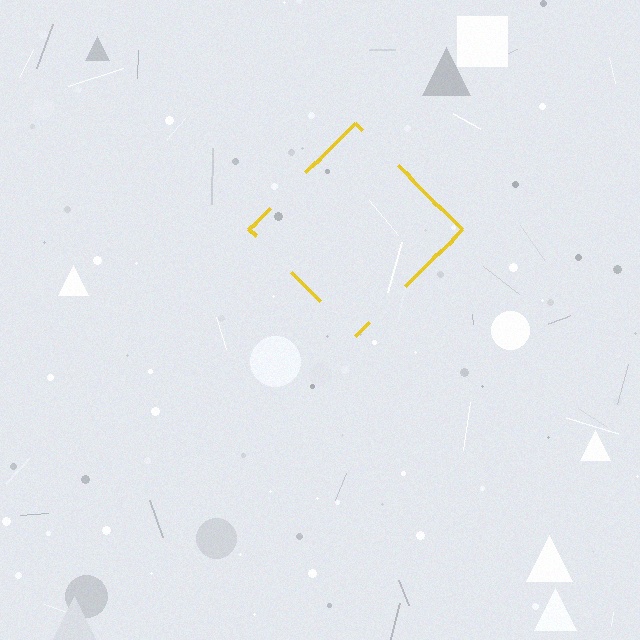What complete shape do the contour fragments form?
The contour fragments form a diamond.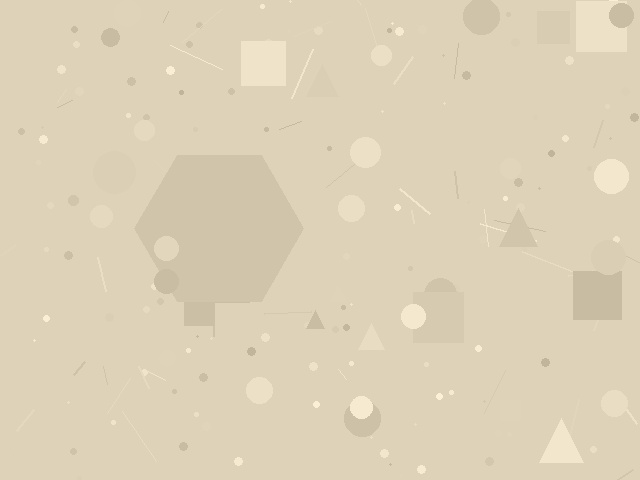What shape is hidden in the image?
A hexagon is hidden in the image.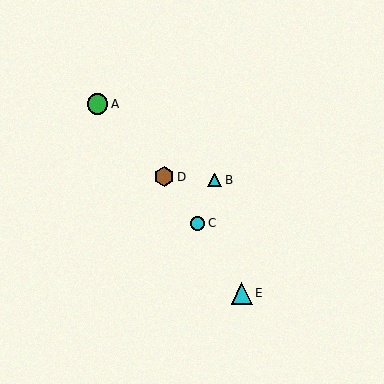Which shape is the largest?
The cyan triangle (labeled E) is the largest.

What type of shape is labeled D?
Shape D is a brown hexagon.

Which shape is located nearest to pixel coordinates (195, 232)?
The cyan circle (labeled C) at (198, 223) is nearest to that location.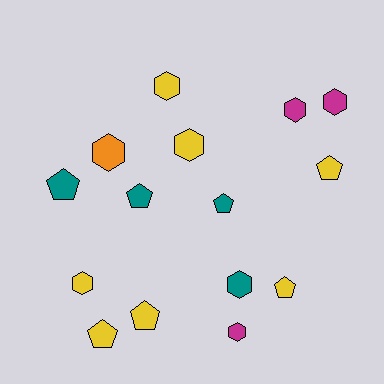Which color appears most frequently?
Yellow, with 7 objects.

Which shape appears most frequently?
Hexagon, with 8 objects.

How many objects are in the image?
There are 15 objects.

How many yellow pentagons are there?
There are 4 yellow pentagons.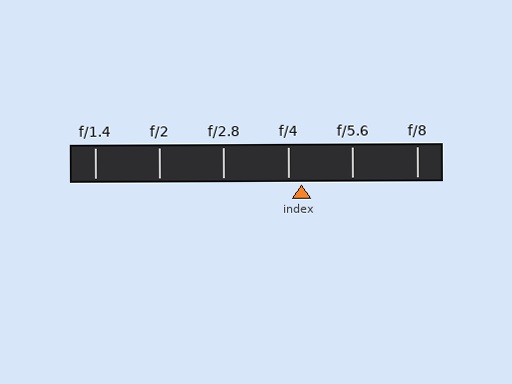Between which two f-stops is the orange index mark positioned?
The index mark is between f/4 and f/5.6.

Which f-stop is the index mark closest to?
The index mark is closest to f/4.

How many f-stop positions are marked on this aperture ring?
There are 6 f-stop positions marked.